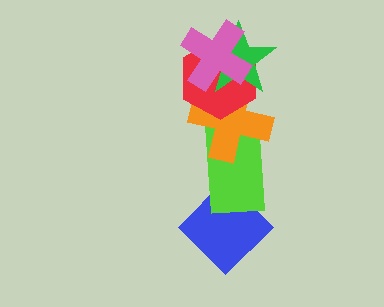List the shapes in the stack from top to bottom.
From top to bottom: the pink cross, the green star, the red hexagon, the orange cross, the lime rectangle, the blue diamond.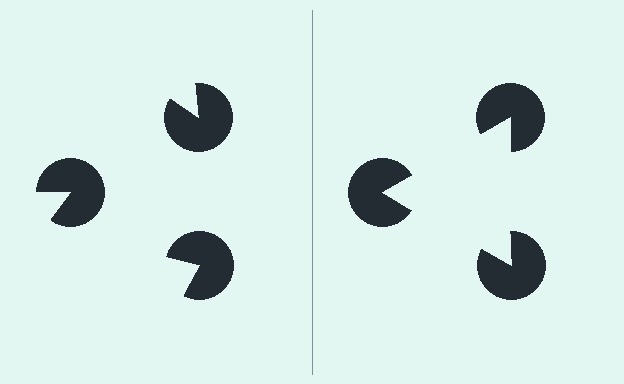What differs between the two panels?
The pac-man discs are positioned identically on both sides; only the wedge orientations differ. On the right they align to a triangle; on the left they are misaligned.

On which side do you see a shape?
An illusory triangle appears on the right side. On the left side the wedge cuts are rotated, so no coherent shape forms.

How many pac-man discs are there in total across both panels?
6 — 3 on each side.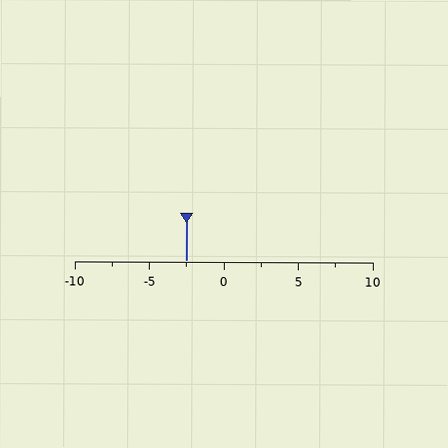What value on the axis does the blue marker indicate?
The marker indicates approximately -2.5.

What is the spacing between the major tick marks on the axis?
The major ticks are spaced 5 apart.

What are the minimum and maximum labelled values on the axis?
The axis runs from -10 to 10.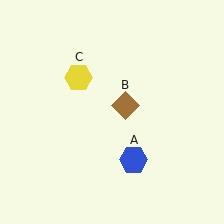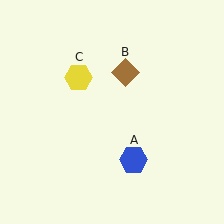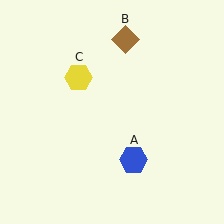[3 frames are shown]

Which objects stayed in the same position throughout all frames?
Blue hexagon (object A) and yellow hexagon (object C) remained stationary.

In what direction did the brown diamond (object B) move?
The brown diamond (object B) moved up.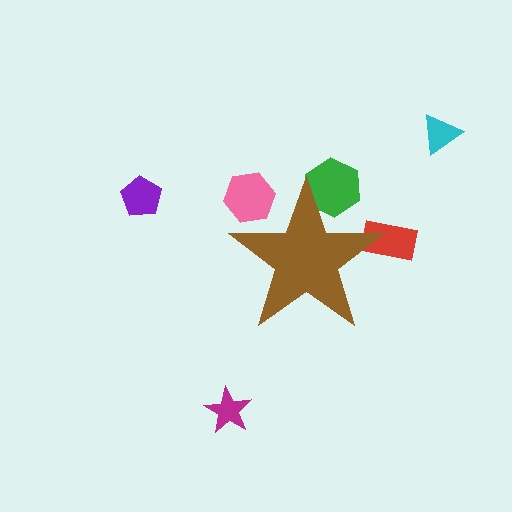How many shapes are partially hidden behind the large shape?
3 shapes are partially hidden.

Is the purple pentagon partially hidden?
No, the purple pentagon is fully visible.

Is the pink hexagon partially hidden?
Yes, the pink hexagon is partially hidden behind the brown star.